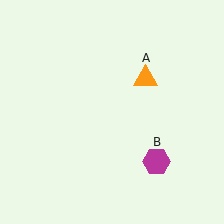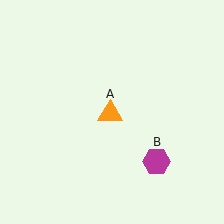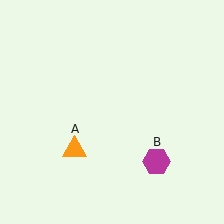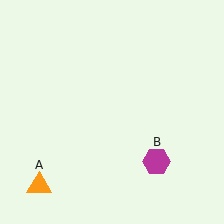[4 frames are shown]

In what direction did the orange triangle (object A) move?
The orange triangle (object A) moved down and to the left.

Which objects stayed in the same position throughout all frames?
Magenta hexagon (object B) remained stationary.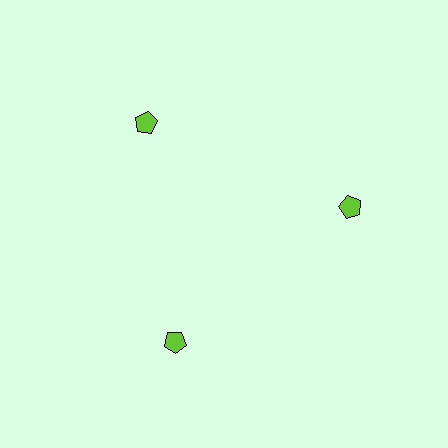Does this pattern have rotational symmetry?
Yes, this pattern has 3-fold rotational symmetry. It looks the same after rotating 120 degrees around the center.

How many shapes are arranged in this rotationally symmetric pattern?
There are 3 shapes, arranged in 3 groups of 1.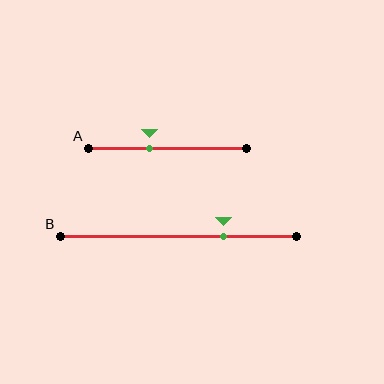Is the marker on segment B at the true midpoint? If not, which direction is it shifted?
No, the marker on segment B is shifted to the right by about 19% of the segment length.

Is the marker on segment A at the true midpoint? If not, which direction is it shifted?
No, the marker on segment A is shifted to the left by about 11% of the segment length.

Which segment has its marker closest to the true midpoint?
Segment A has its marker closest to the true midpoint.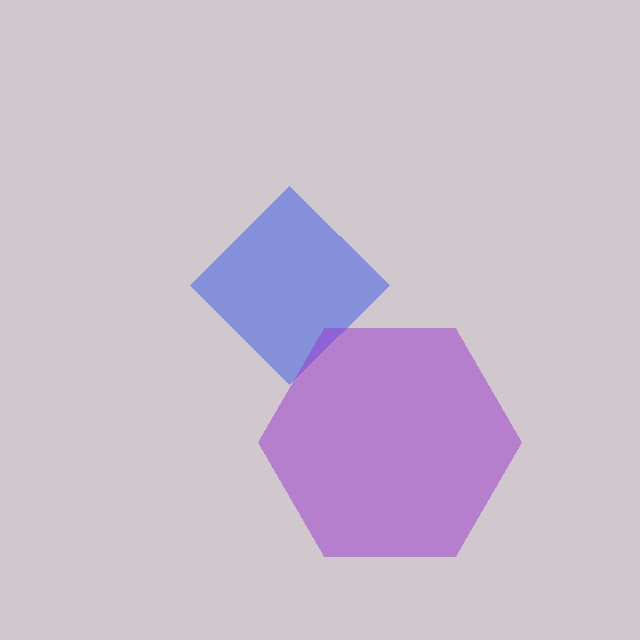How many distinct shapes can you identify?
There are 2 distinct shapes: a blue diamond, a purple hexagon.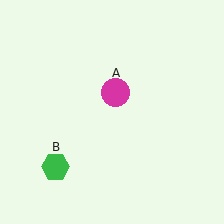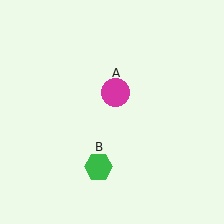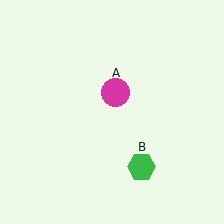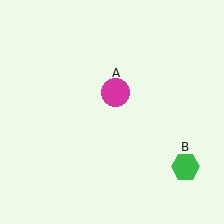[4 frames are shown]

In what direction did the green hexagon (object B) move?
The green hexagon (object B) moved right.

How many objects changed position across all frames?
1 object changed position: green hexagon (object B).